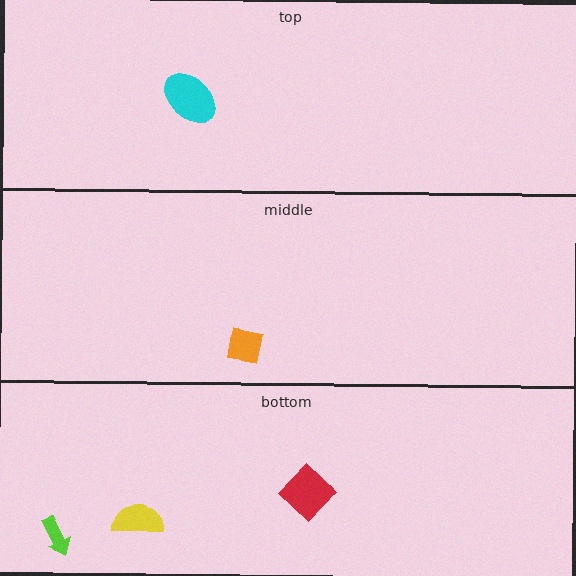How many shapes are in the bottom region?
3.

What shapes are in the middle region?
The orange square.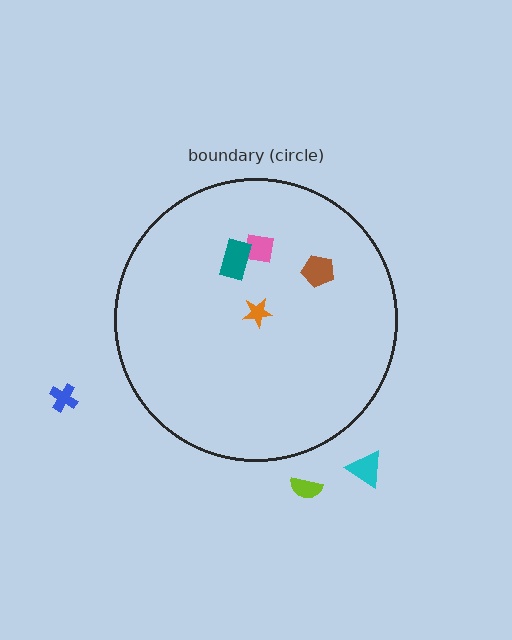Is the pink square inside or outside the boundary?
Inside.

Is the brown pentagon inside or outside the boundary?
Inside.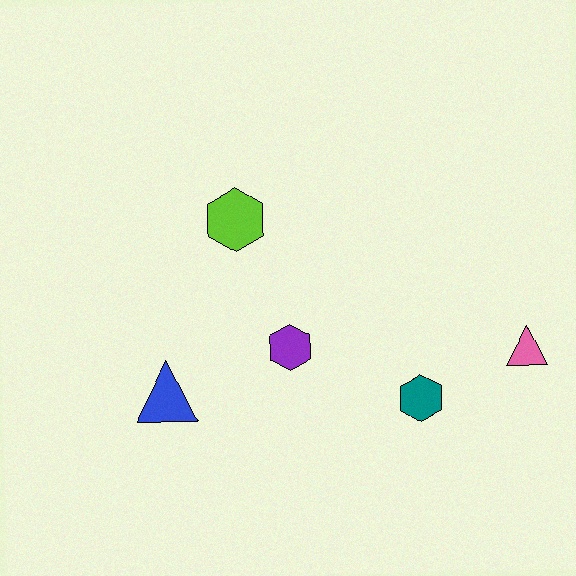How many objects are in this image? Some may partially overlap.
There are 5 objects.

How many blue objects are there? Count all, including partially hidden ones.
There is 1 blue object.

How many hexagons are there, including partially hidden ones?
There are 3 hexagons.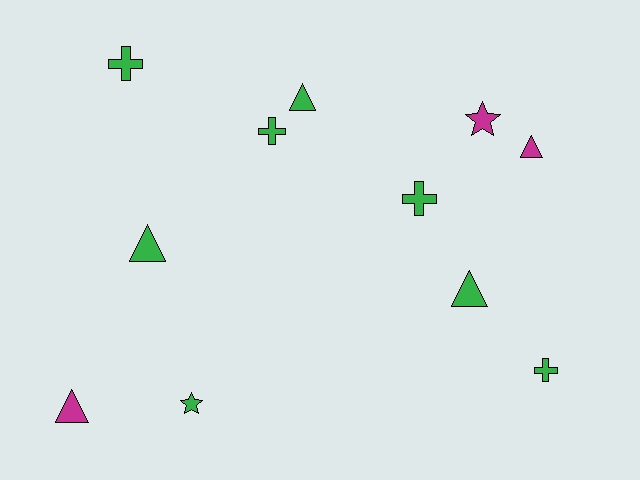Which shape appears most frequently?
Triangle, with 5 objects.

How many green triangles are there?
There are 3 green triangles.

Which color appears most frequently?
Green, with 8 objects.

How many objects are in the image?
There are 11 objects.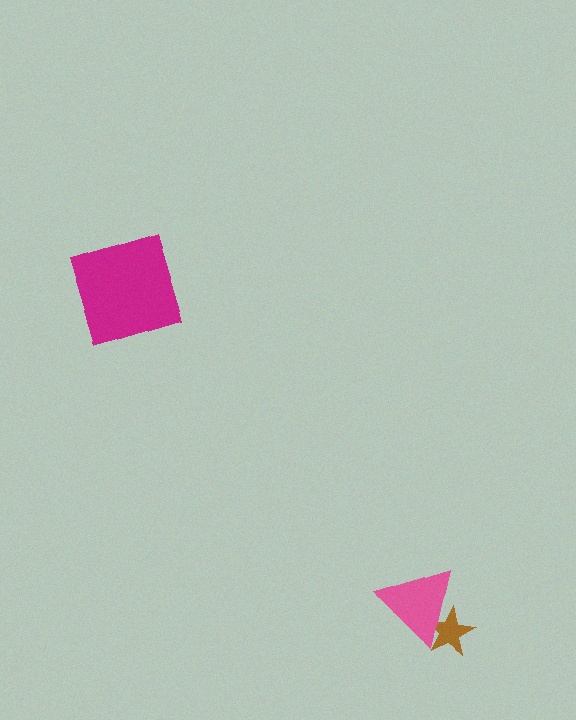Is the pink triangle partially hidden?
No, no other shape covers it.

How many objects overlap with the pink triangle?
1 object overlaps with the pink triangle.